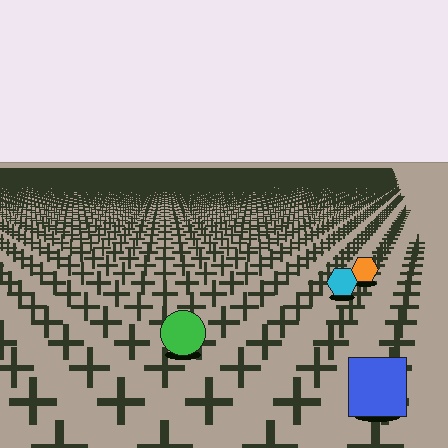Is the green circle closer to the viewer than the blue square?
No. The blue square is closer — you can tell from the texture gradient: the ground texture is coarser near it.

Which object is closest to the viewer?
The blue square is closest. The texture marks near it are larger and more spread out.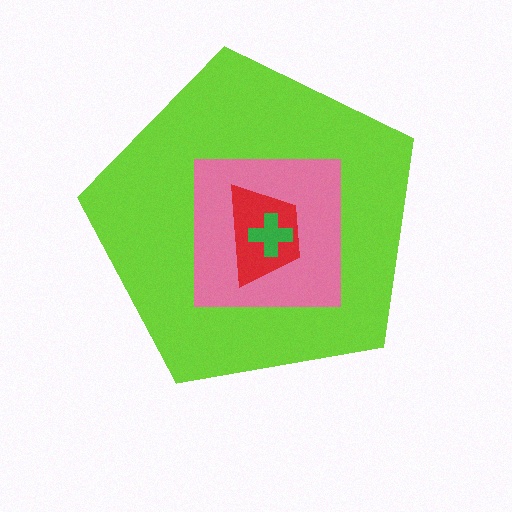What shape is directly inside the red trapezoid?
The green cross.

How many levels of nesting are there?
4.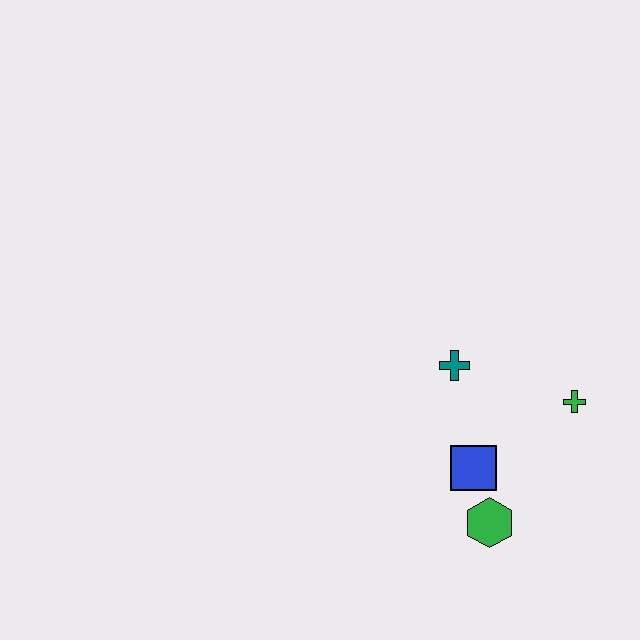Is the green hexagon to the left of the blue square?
No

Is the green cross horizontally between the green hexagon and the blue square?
No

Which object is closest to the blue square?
The green hexagon is closest to the blue square.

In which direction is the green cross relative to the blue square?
The green cross is to the right of the blue square.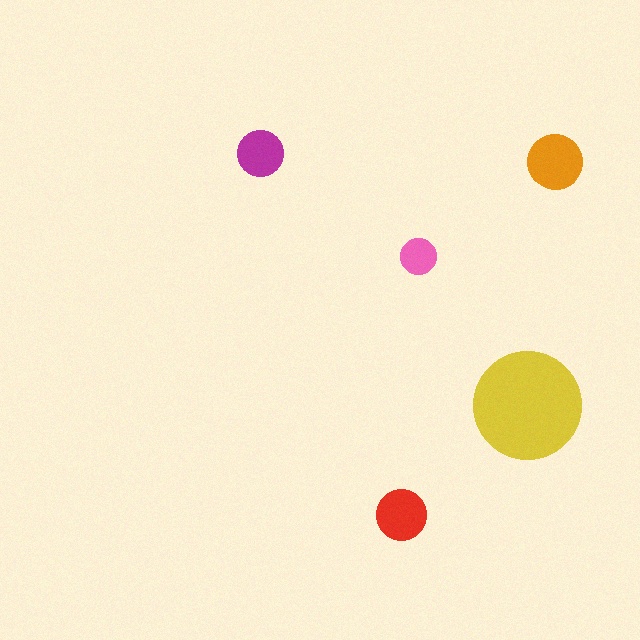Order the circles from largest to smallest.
the yellow one, the orange one, the red one, the magenta one, the pink one.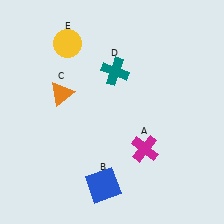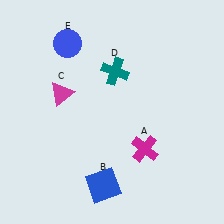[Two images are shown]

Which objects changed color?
C changed from orange to magenta. E changed from yellow to blue.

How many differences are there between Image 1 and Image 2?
There are 2 differences between the two images.